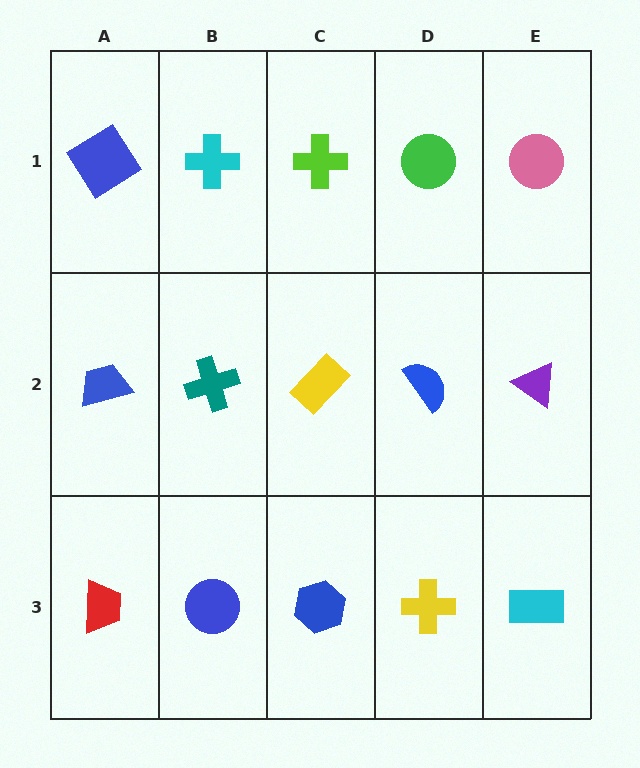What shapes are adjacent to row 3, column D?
A blue semicircle (row 2, column D), a blue hexagon (row 3, column C), a cyan rectangle (row 3, column E).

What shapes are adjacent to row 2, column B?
A cyan cross (row 1, column B), a blue circle (row 3, column B), a blue trapezoid (row 2, column A), a yellow rectangle (row 2, column C).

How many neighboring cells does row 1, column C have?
3.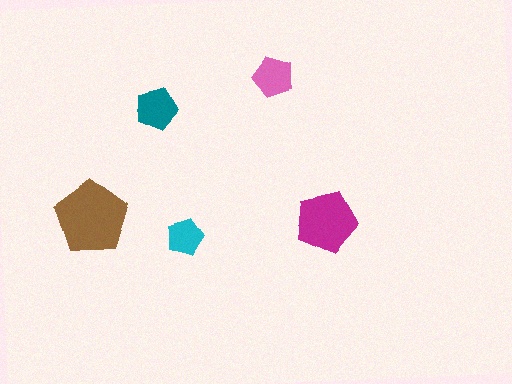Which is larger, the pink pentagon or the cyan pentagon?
The pink one.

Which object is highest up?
The pink pentagon is topmost.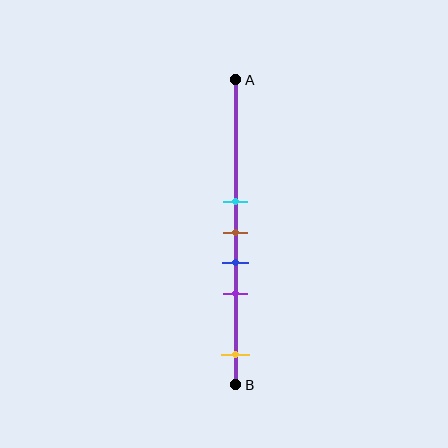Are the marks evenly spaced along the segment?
No, the marks are not evenly spaced.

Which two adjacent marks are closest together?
The cyan and brown marks are the closest adjacent pair.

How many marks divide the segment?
There are 5 marks dividing the segment.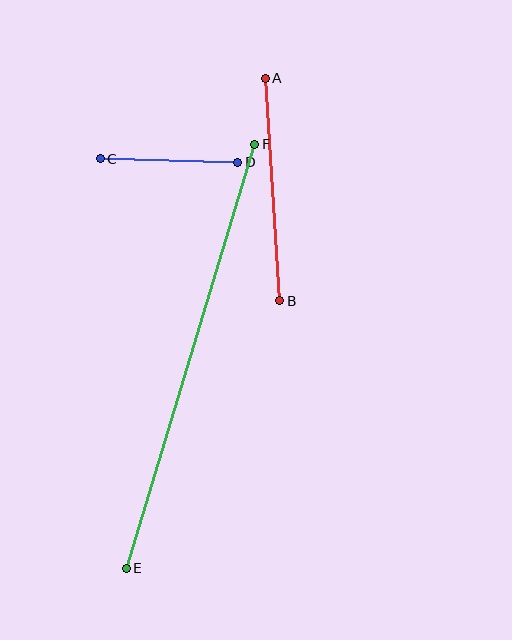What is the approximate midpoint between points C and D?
The midpoint is at approximately (169, 160) pixels.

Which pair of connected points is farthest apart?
Points E and F are farthest apart.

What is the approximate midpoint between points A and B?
The midpoint is at approximately (273, 189) pixels.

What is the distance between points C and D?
The distance is approximately 137 pixels.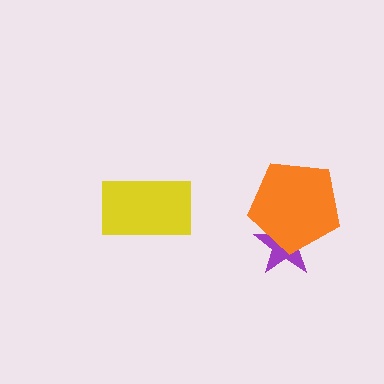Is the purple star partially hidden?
Yes, it is partially covered by another shape.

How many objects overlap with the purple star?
1 object overlaps with the purple star.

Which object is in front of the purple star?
The orange pentagon is in front of the purple star.